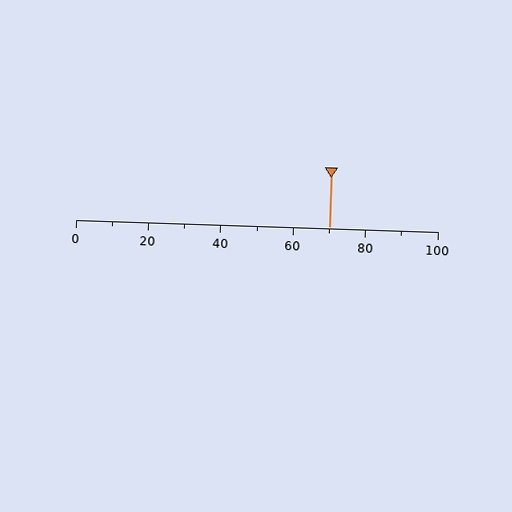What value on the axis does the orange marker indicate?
The marker indicates approximately 70.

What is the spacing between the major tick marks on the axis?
The major ticks are spaced 20 apart.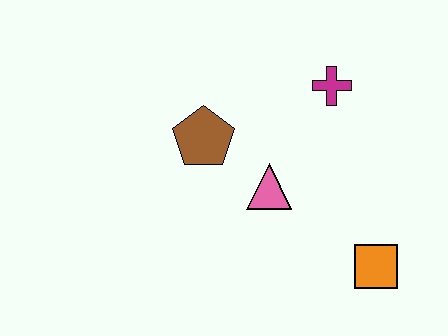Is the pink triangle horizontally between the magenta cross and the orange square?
No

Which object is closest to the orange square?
The pink triangle is closest to the orange square.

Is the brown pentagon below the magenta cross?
Yes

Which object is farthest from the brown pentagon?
The orange square is farthest from the brown pentagon.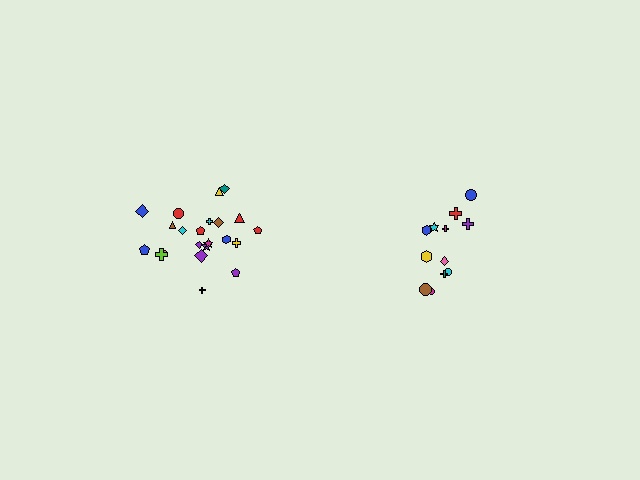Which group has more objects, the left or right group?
The left group.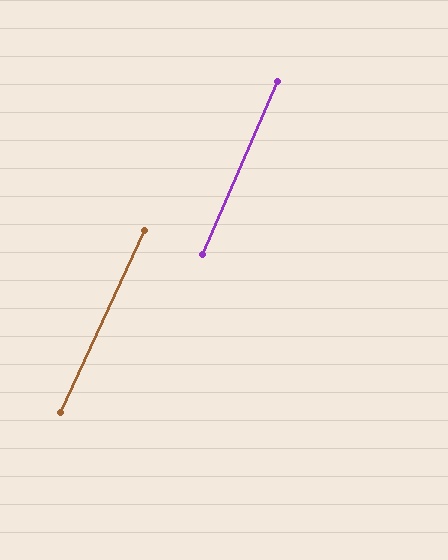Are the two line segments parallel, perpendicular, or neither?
Parallel — their directions differ by only 1.2°.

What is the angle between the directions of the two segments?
Approximately 1 degree.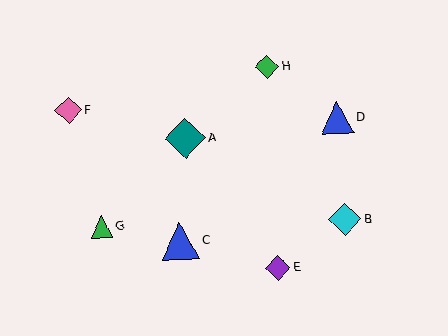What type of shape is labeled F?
Shape F is a pink diamond.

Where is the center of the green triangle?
The center of the green triangle is at (101, 227).